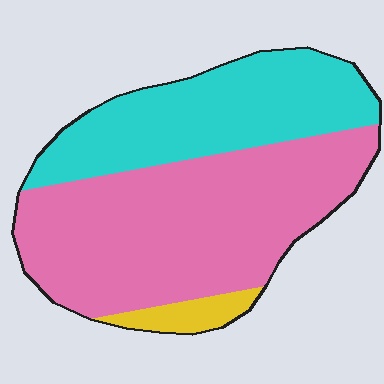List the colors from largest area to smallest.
From largest to smallest: pink, cyan, yellow.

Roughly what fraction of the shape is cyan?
Cyan covers around 35% of the shape.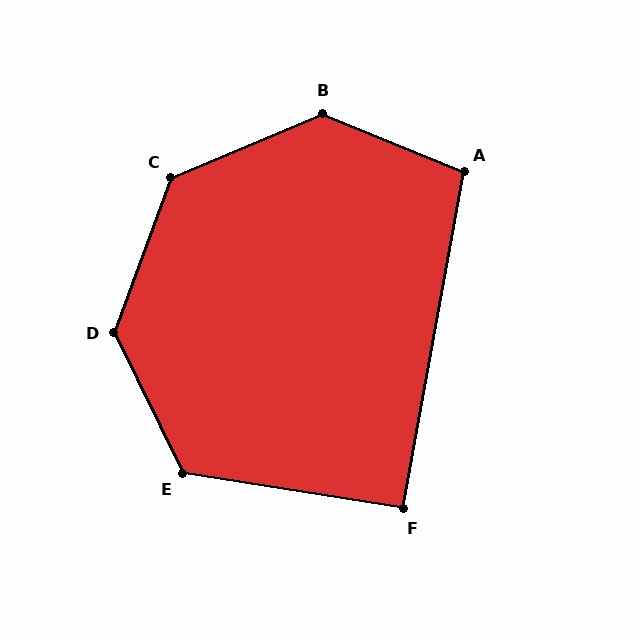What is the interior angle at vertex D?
Approximately 134 degrees (obtuse).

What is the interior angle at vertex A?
Approximately 102 degrees (obtuse).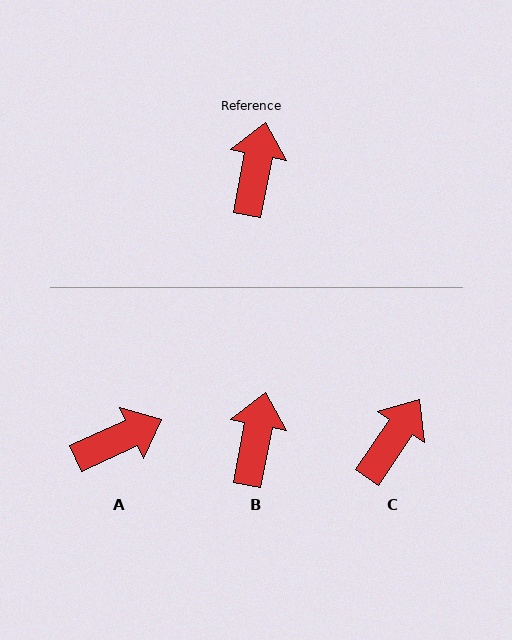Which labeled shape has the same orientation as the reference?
B.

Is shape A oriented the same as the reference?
No, it is off by about 55 degrees.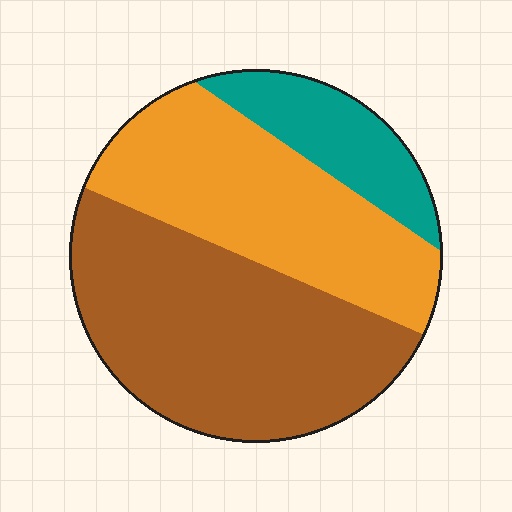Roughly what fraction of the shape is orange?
Orange covers around 35% of the shape.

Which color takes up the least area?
Teal, at roughly 15%.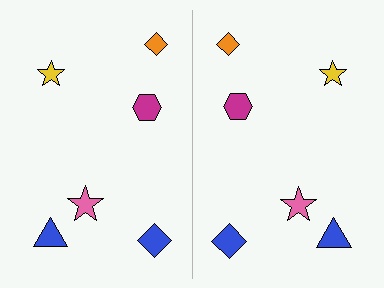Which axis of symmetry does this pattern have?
The pattern has a vertical axis of symmetry running through the center of the image.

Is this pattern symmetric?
Yes, this pattern has bilateral (reflection) symmetry.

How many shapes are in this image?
There are 12 shapes in this image.